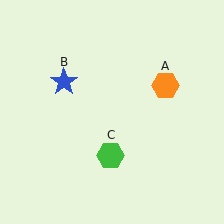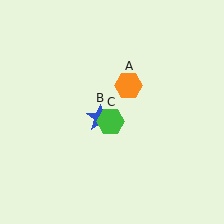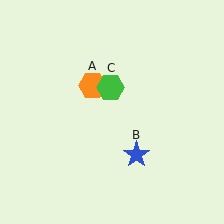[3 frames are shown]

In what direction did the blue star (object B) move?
The blue star (object B) moved down and to the right.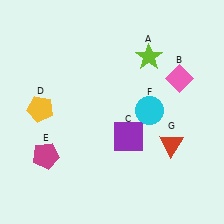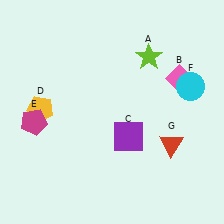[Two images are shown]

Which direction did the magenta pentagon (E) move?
The magenta pentagon (E) moved up.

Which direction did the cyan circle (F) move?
The cyan circle (F) moved right.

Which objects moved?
The objects that moved are: the magenta pentagon (E), the cyan circle (F).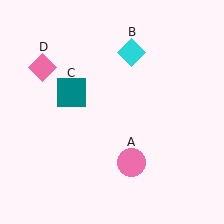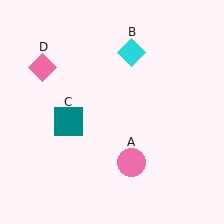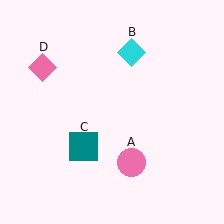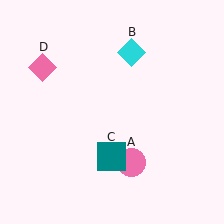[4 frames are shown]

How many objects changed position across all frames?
1 object changed position: teal square (object C).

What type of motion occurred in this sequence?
The teal square (object C) rotated counterclockwise around the center of the scene.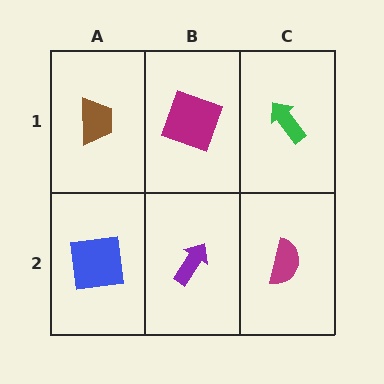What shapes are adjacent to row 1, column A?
A blue square (row 2, column A), a magenta square (row 1, column B).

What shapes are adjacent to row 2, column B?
A magenta square (row 1, column B), a blue square (row 2, column A), a magenta semicircle (row 2, column C).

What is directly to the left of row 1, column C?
A magenta square.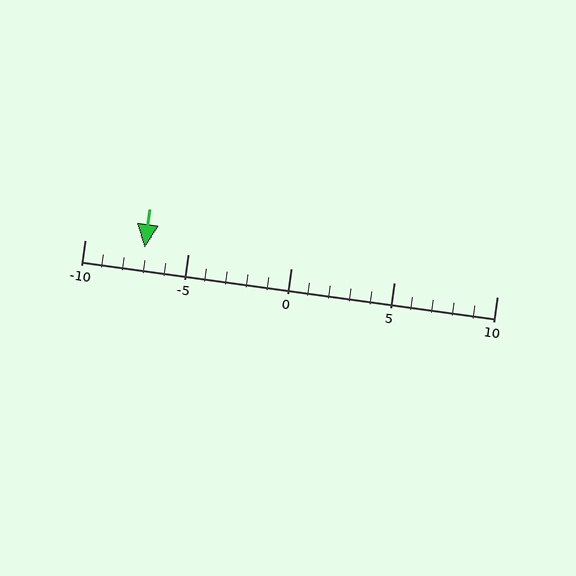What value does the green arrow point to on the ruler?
The green arrow points to approximately -7.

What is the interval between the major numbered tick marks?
The major tick marks are spaced 5 units apart.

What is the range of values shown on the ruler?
The ruler shows values from -10 to 10.